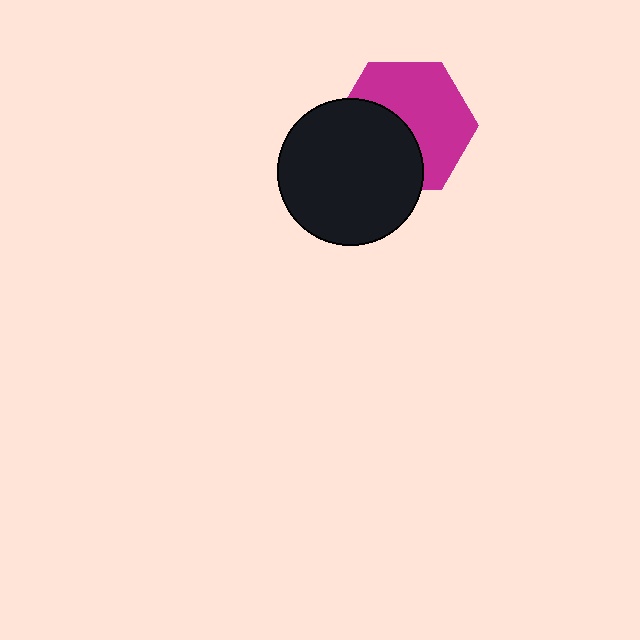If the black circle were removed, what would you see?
You would see the complete magenta hexagon.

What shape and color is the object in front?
The object in front is a black circle.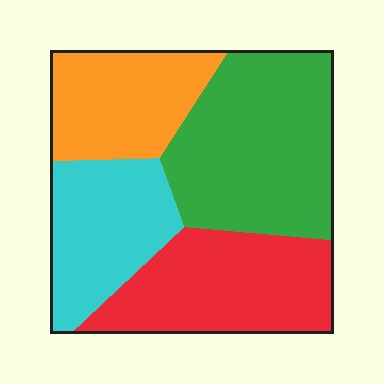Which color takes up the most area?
Green, at roughly 35%.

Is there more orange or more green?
Green.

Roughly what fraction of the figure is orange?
Orange covers 20% of the figure.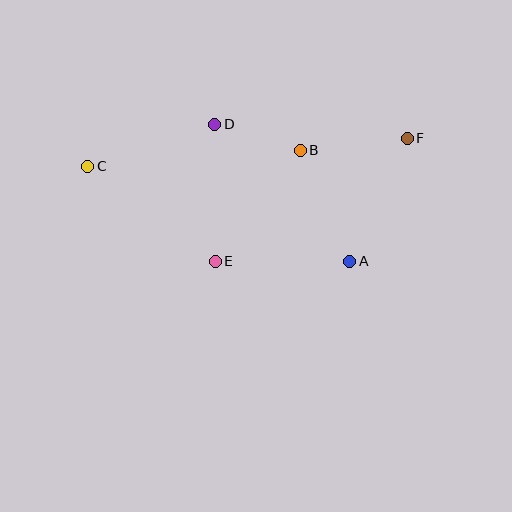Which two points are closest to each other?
Points B and D are closest to each other.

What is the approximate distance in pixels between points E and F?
The distance between E and F is approximately 228 pixels.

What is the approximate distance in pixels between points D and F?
The distance between D and F is approximately 193 pixels.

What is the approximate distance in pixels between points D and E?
The distance between D and E is approximately 137 pixels.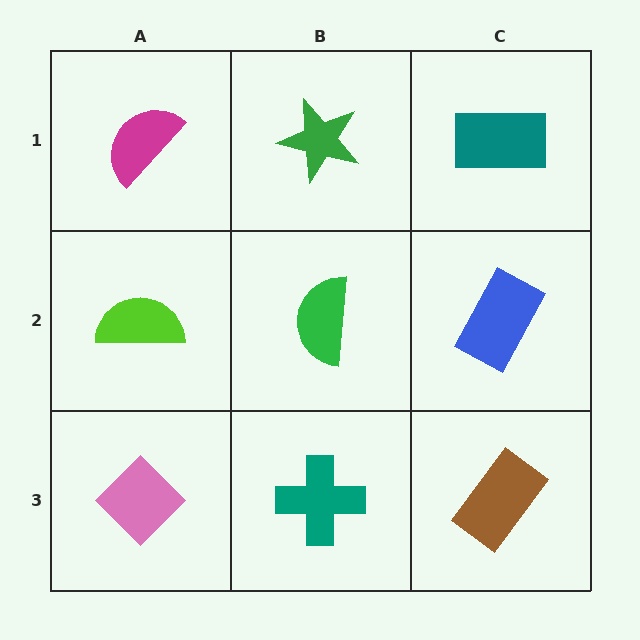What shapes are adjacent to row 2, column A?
A magenta semicircle (row 1, column A), a pink diamond (row 3, column A), a green semicircle (row 2, column B).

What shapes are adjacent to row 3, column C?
A blue rectangle (row 2, column C), a teal cross (row 3, column B).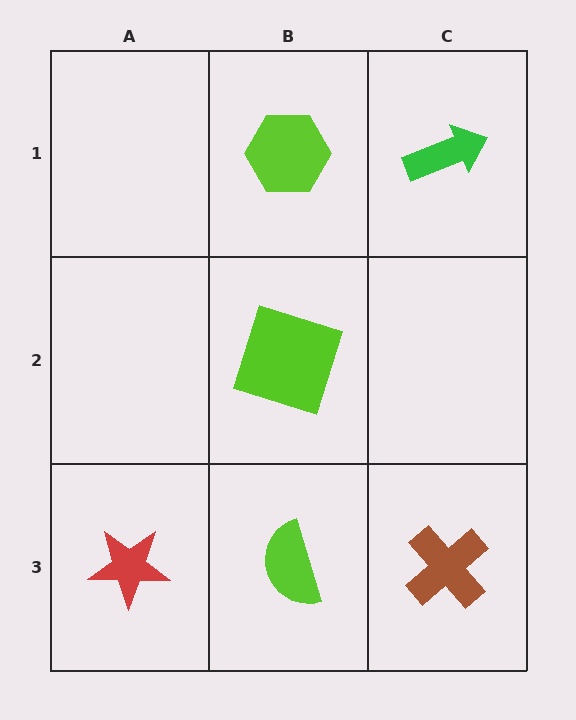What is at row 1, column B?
A lime hexagon.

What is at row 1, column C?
A green arrow.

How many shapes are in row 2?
1 shape.